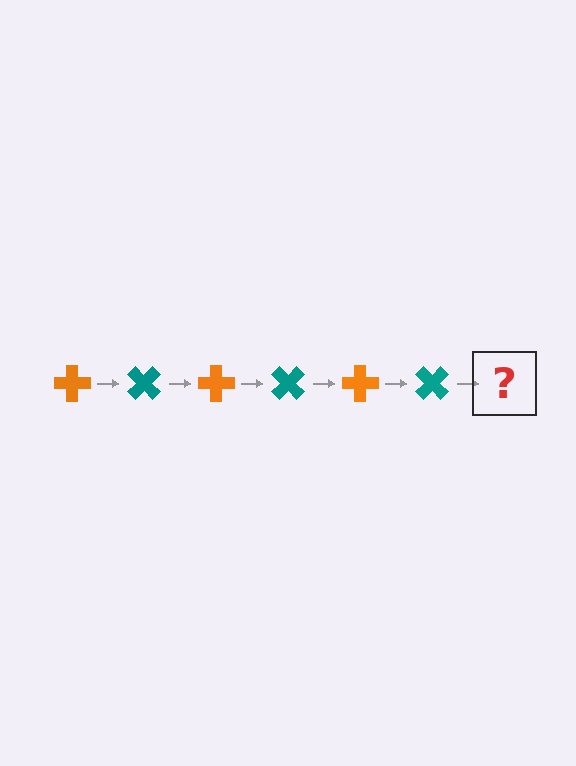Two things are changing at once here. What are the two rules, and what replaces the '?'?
The two rules are that it rotates 45 degrees each step and the color cycles through orange and teal. The '?' should be an orange cross, rotated 270 degrees from the start.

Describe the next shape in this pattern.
It should be an orange cross, rotated 270 degrees from the start.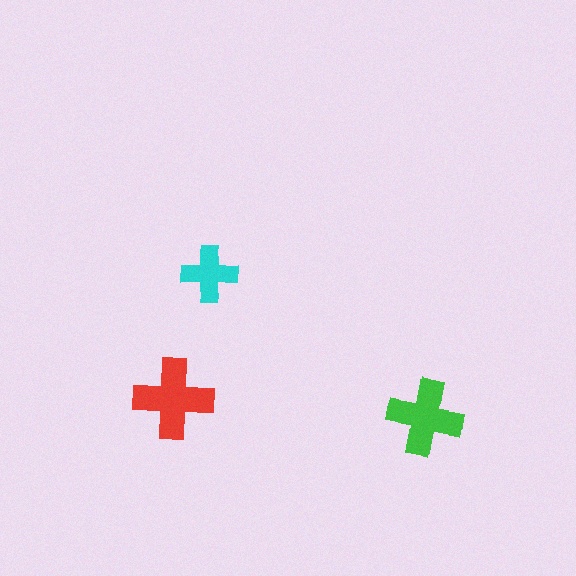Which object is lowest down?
The green cross is bottommost.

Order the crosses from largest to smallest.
the red one, the green one, the cyan one.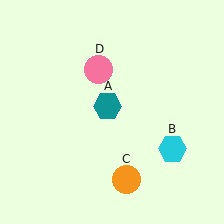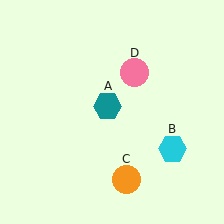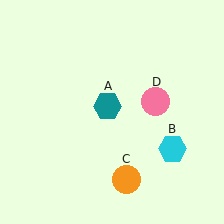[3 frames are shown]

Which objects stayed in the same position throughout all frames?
Teal hexagon (object A) and cyan hexagon (object B) and orange circle (object C) remained stationary.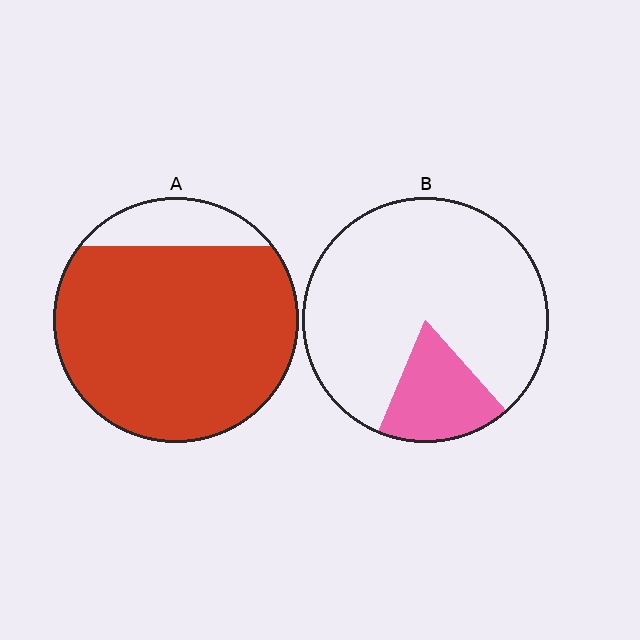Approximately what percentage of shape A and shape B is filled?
A is approximately 85% and B is approximately 20%.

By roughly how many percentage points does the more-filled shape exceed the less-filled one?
By roughly 70 percentage points (A over B).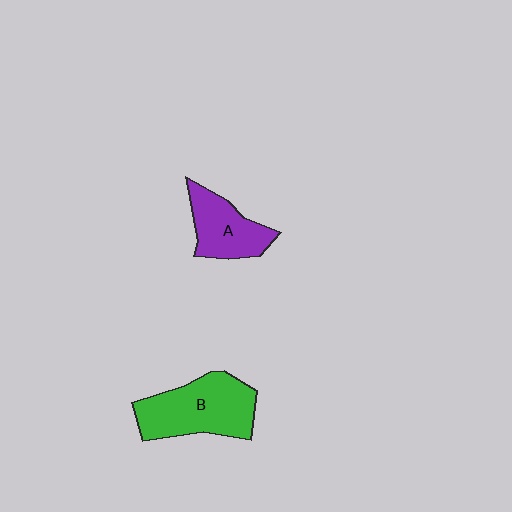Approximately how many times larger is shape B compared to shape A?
Approximately 1.5 times.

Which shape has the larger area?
Shape B (green).